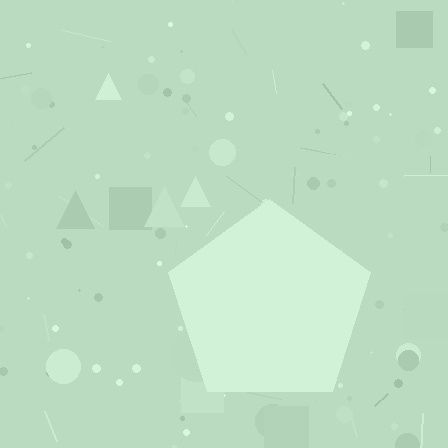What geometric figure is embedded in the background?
A pentagon is embedded in the background.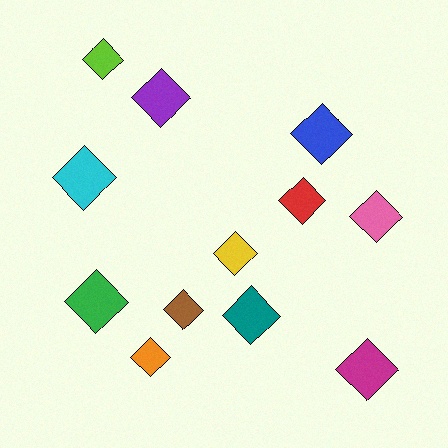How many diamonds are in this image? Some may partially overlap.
There are 12 diamonds.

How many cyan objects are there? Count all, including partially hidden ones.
There is 1 cyan object.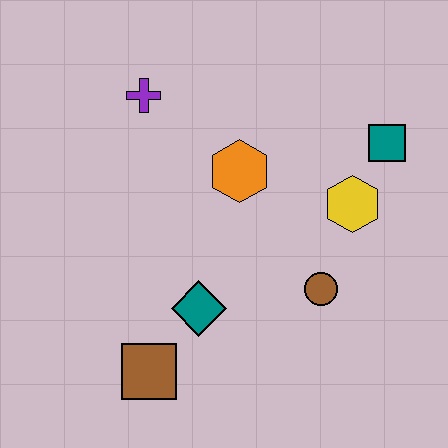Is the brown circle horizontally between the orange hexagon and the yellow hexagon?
Yes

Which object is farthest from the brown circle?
The purple cross is farthest from the brown circle.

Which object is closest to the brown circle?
The yellow hexagon is closest to the brown circle.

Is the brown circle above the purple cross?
No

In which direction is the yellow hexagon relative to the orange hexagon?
The yellow hexagon is to the right of the orange hexagon.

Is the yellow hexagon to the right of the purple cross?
Yes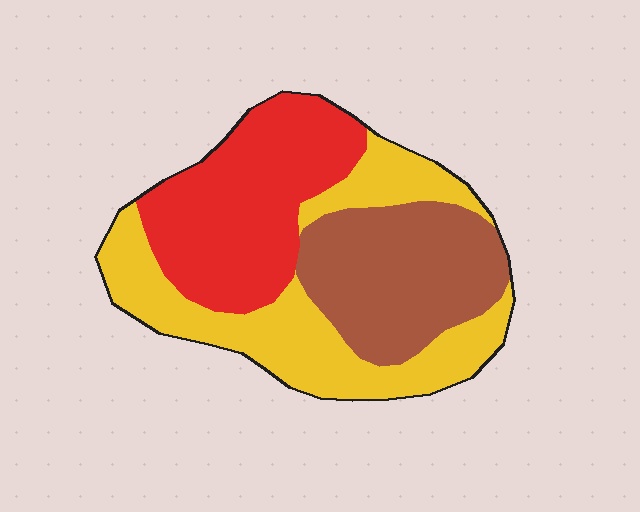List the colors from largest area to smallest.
From largest to smallest: yellow, red, brown.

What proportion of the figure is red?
Red covers about 35% of the figure.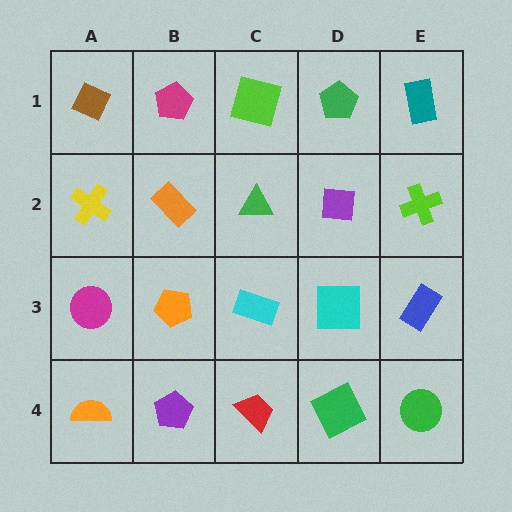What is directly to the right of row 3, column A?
An orange pentagon.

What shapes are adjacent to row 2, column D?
A green pentagon (row 1, column D), a cyan square (row 3, column D), a green triangle (row 2, column C), a lime cross (row 2, column E).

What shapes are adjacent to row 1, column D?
A purple square (row 2, column D), a lime square (row 1, column C), a teal rectangle (row 1, column E).